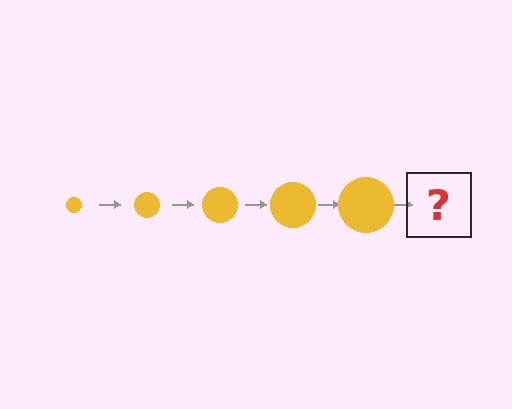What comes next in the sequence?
The next element should be a yellow circle, larger than the previous one.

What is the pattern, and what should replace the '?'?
The pattern is that the circle gets progressively larger each step. The '?' should be a yellow circle, larger than the previous one.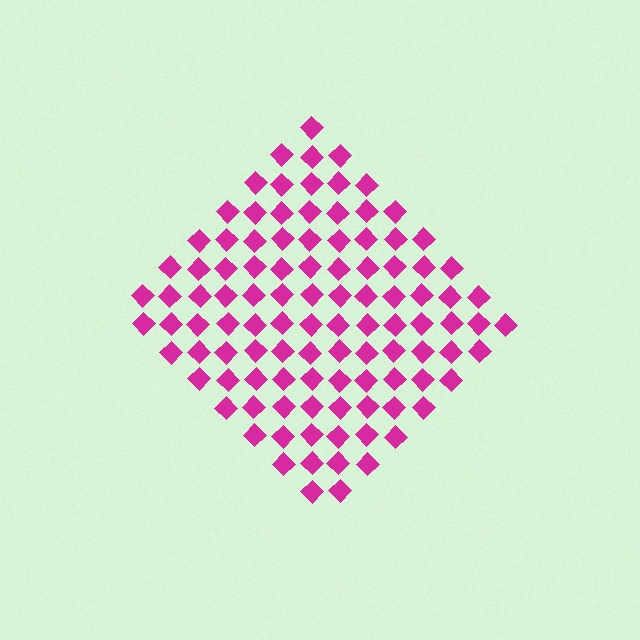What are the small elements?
The small elements are diamonds.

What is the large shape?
The large shape is a diamond.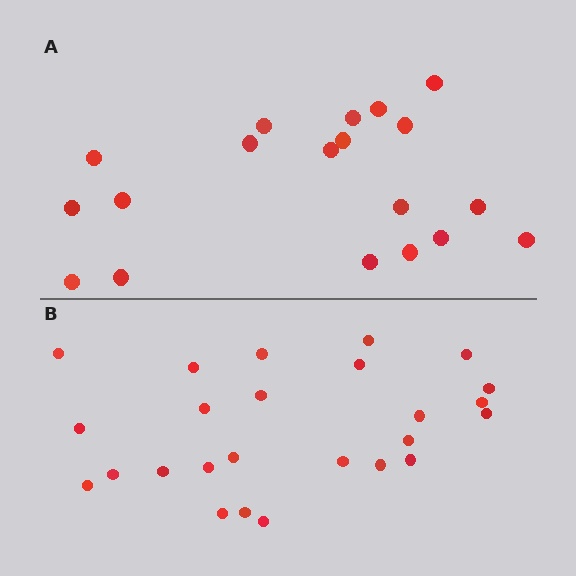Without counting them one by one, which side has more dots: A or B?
Region B (the bottom region) has more dots.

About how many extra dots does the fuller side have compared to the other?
Region B has about 6 more dots than region A.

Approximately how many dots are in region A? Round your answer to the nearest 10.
About 20 dots. (The exact count is 19, which rounds to 20.)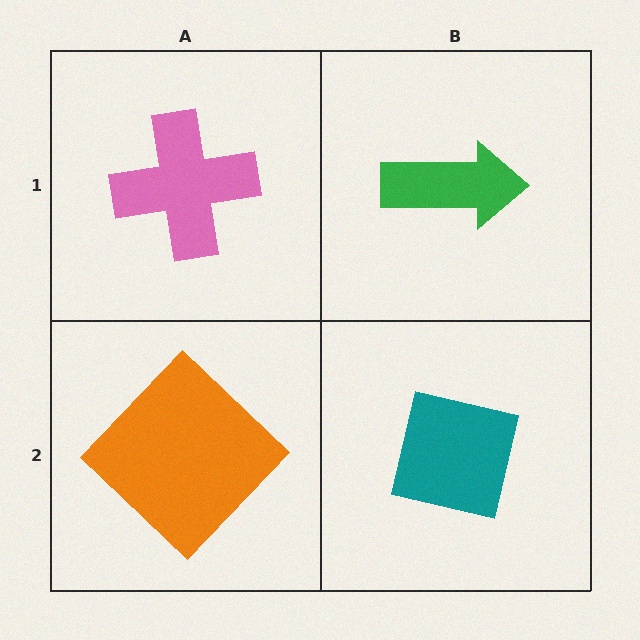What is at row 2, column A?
An orange diamond.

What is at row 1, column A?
A pink cross.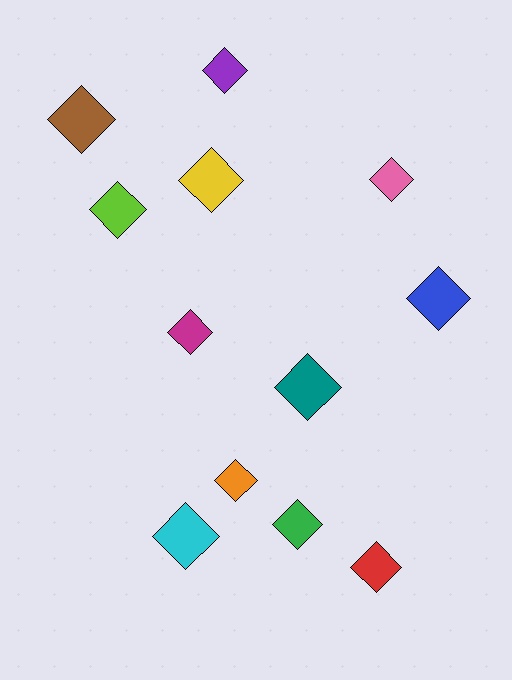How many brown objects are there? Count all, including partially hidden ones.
There is 1 brown object.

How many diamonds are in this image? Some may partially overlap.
There are 12 diamonds.